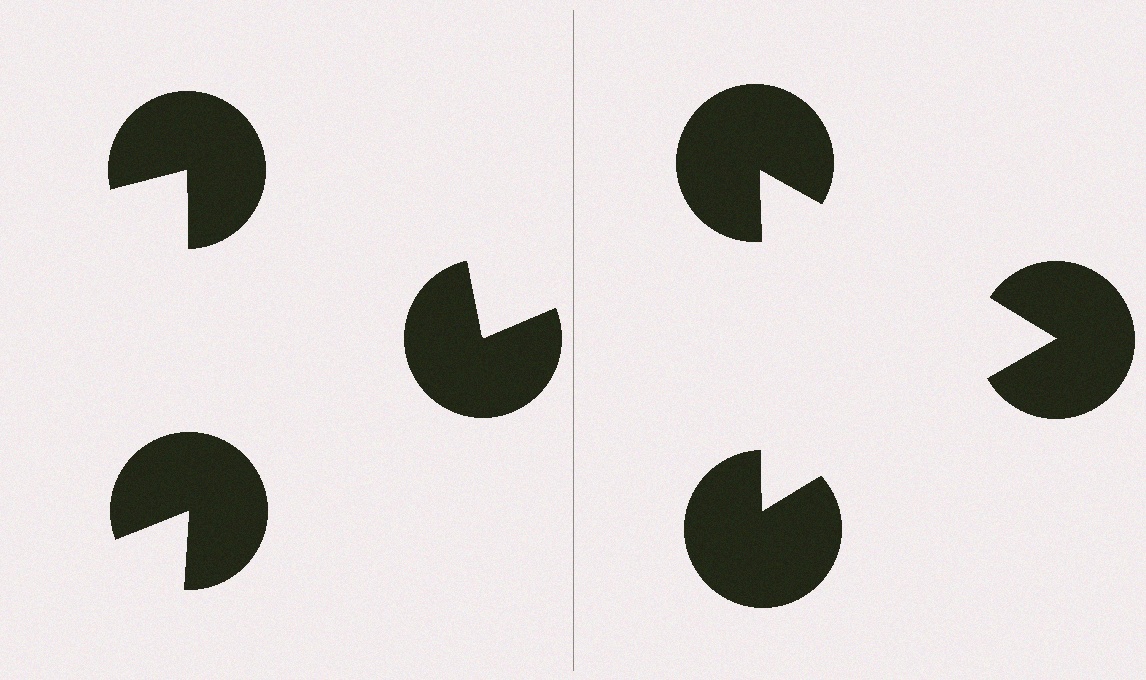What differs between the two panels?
The pac-man discs are positioned identically on both sides; only the wedge orientations differ. On the right they align to a triangle; on the left they are misaligned.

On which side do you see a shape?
An illusory triangle appears on the right side. On the left side the wedge cuts are rotated, so no coherent shape forms.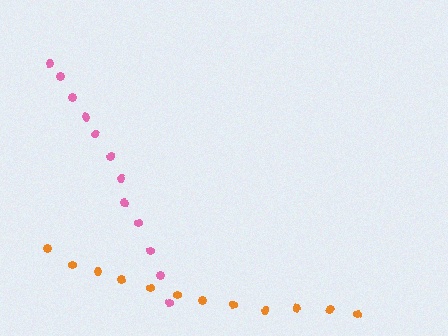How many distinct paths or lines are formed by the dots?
There are 2 distinct paths.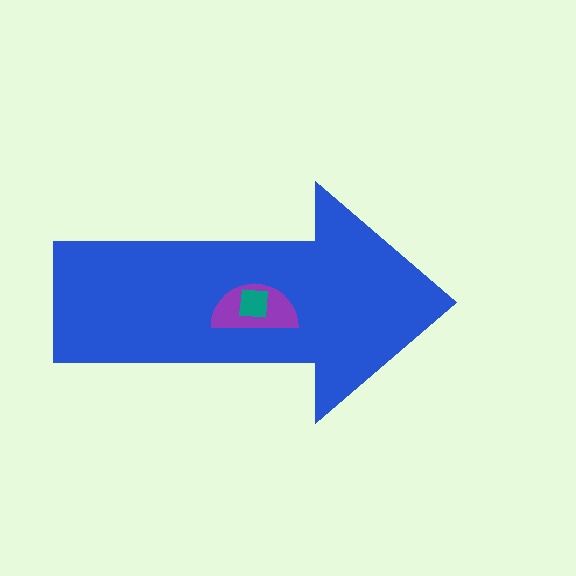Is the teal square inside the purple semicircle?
Yes.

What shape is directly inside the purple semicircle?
The teal square.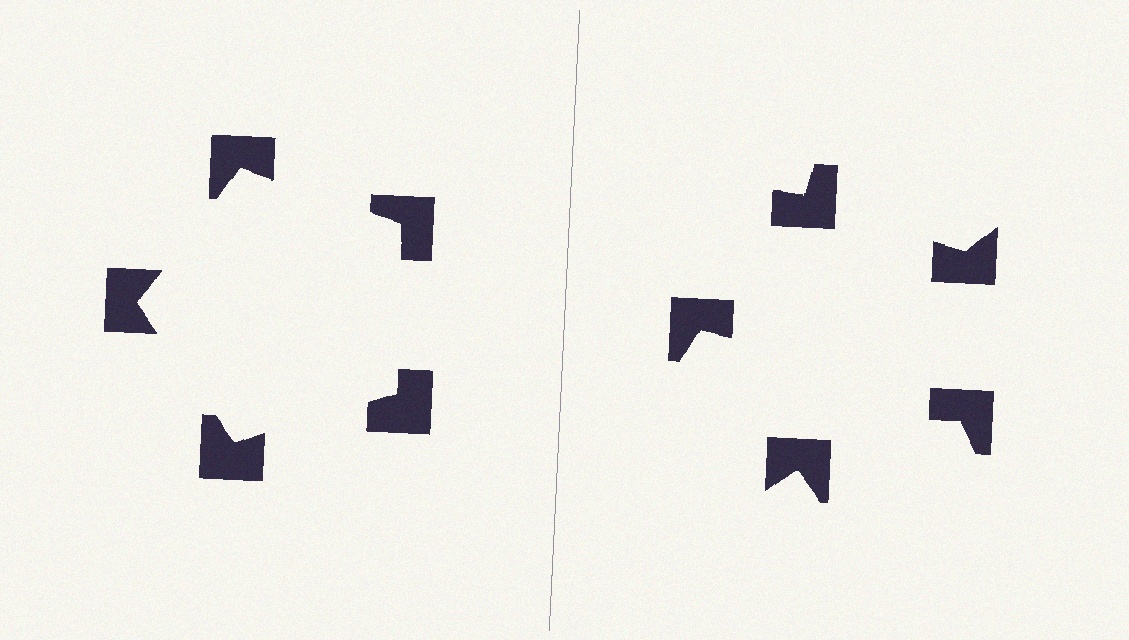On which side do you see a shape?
An illusory pentagon appears on the left side. On the right side the wedge cuts are rotated, so no coherent shape forms.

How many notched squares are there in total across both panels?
10 — 5 on each side.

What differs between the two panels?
The notched squares are positioned identically on both sides; only the wedge orientations differ. On the left they align to a pentagon; on the right they are misaligned.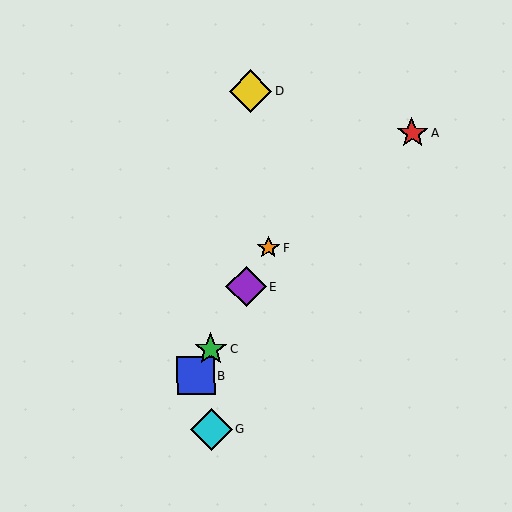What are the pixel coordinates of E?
Object E is at (246, 287).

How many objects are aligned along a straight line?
4 objects (B, C, E, F) are aligned along a straight line.